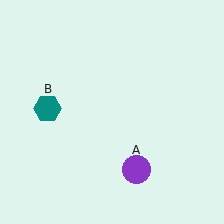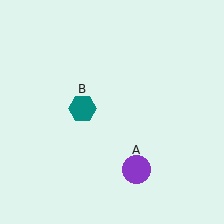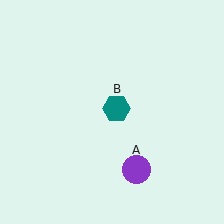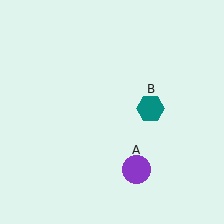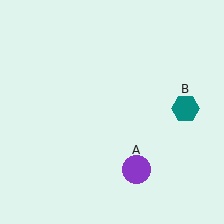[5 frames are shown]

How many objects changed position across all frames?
1 object changed position: teal hexagon (object B).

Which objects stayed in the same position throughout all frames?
Purple circle (object A) remained stationary.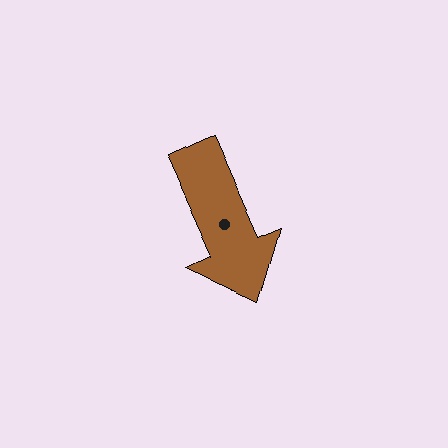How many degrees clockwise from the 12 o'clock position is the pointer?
Approximately 156 degrees.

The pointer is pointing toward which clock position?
Roughly 5 o'clock.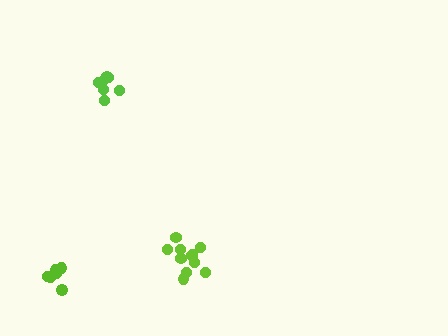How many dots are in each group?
Group 1: 6 dots, Group 2: 7 dots, Group 3: 11 dots (24 total).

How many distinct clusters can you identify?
There are 3 distinct clusters.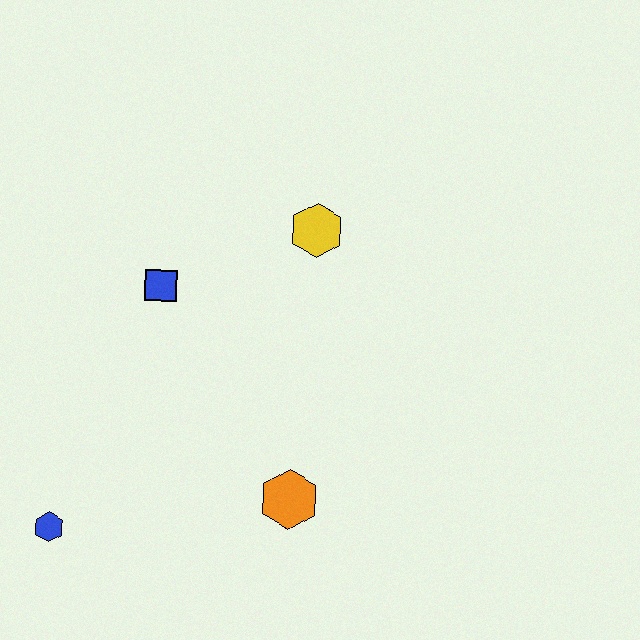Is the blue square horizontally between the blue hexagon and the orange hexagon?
Yes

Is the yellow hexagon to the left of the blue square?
No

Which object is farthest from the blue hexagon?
The yellow hexagon is farthest from the blue hexagon.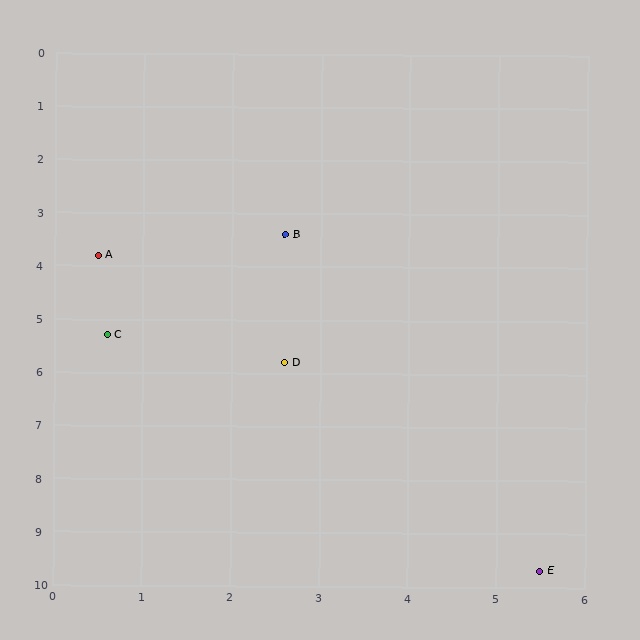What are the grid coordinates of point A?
Point A is at approximately (0.5, 3.8).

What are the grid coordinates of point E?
Point E is at approximately (5.5, 9.7).